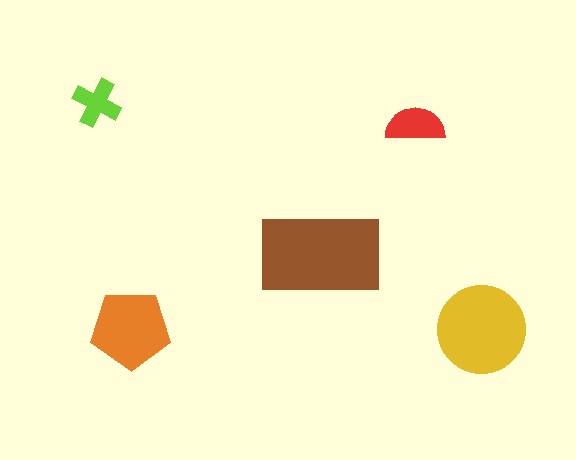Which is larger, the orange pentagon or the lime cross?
The orange pentagon.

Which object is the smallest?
The lime cross.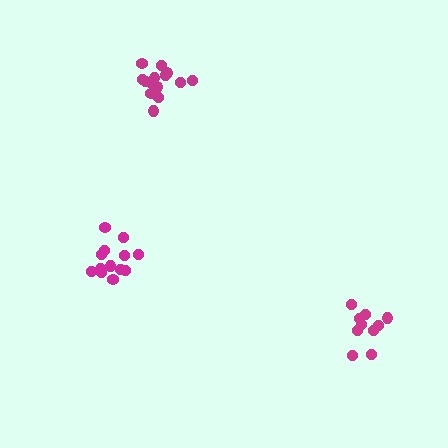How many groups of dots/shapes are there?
There are 3 groups.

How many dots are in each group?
Group 1: 10 dots, Group 2: 14 dots, Group 3: 13 dots (37 total).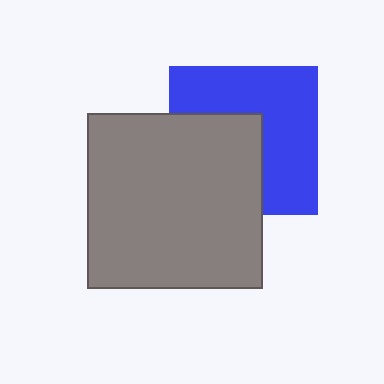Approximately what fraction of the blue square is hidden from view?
Roughly 43% of the blue square is hidden behind the gray square.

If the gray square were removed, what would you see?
You would see the complete blue square.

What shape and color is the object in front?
The object in front is a gray square.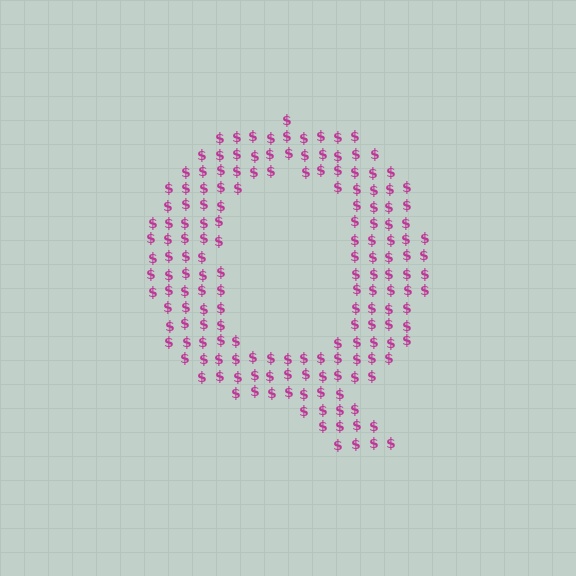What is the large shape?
The large shape is the letter Q.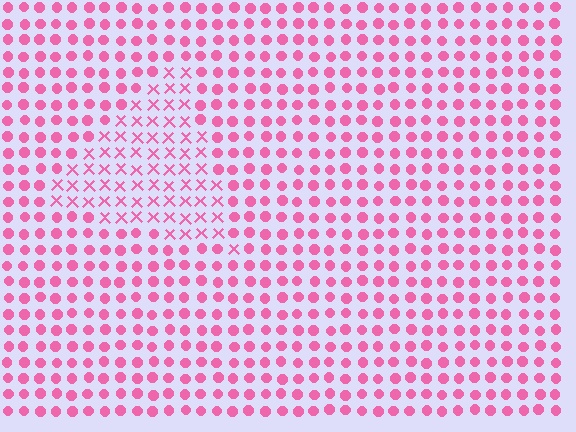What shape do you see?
I see a triangle.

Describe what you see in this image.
The image is filled with small pink elements arranged in a uniform grid. A triangle-shaped region contains X marks, while the surrounding area contains circles. The boundary is defined purely by the change in element shape.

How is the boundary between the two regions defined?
The boundary is defined by a change in element shape: X marks inside vs. circles outside. All elements share the same color and spacing.